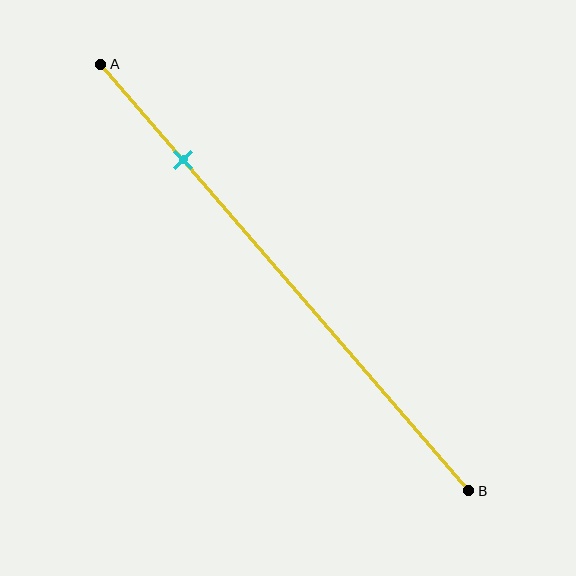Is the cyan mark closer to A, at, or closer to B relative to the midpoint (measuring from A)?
The cyan mark is closer to point A than the midpoint of segment AB.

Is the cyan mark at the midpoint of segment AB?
No, the mark is at about 20% from A, not at the 50% midpoint.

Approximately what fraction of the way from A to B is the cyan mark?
The cyan mark is approximately 20% of the way from A to B.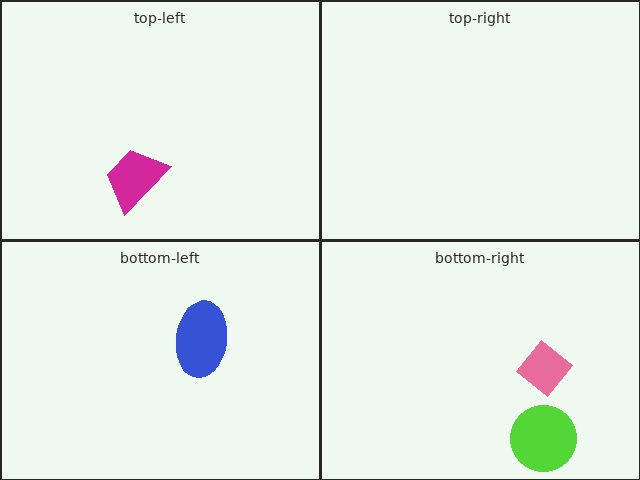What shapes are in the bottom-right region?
The lime circle, the pink diamond.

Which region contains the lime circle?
The bottom-right region.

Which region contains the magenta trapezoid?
The top-left region.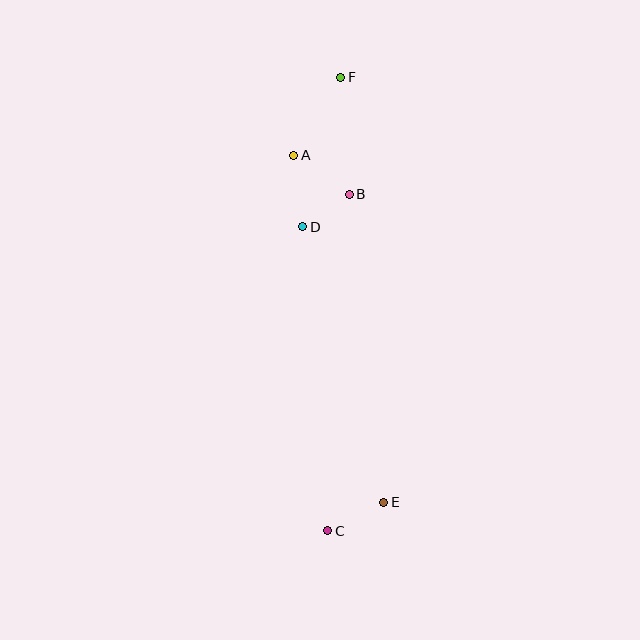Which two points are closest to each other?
Points B and D are closest to each other.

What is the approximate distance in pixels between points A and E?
The distance between A and E is approximately 358 pixels.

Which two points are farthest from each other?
Points C and F are farthest from each other.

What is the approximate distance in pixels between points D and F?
The distance between D and F is approximately 154 pixels.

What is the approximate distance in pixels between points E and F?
The distance between E and F is approximately 427 pixels.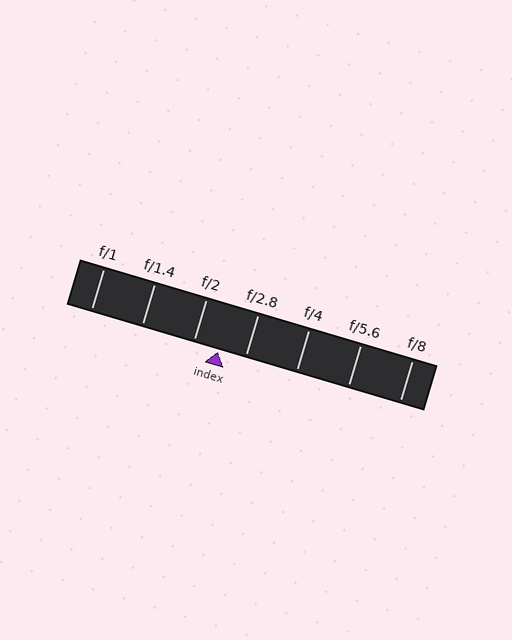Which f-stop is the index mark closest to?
The index mark is closest to f/2.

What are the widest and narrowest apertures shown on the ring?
The widest aperture shown is f/1 and the narrowest is f/8.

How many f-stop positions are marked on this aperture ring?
There are 7 f-stop positions marked.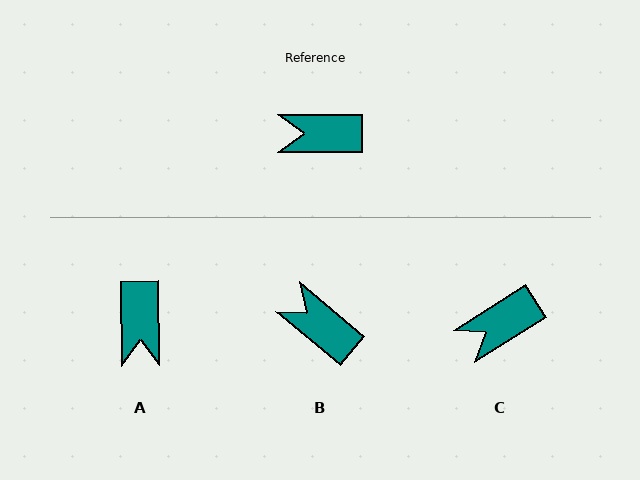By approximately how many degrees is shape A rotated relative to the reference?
Approximately 91 degrees counter-clockwise.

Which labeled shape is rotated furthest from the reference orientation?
A, about 91 degrees away.